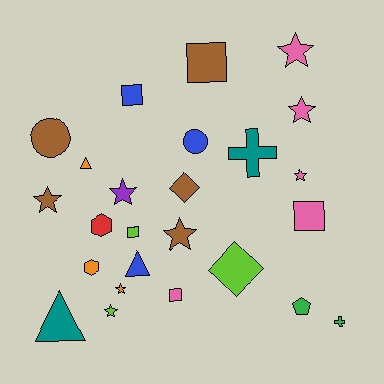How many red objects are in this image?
There is 1 red object.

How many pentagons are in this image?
There is 1 pentagon.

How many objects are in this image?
There are 25 objects.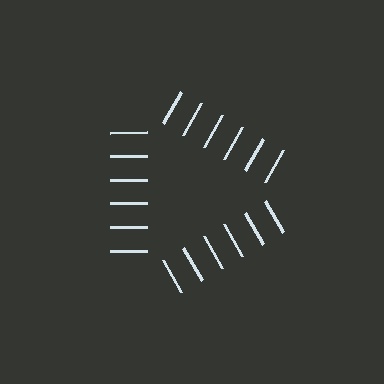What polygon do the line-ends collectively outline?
An illusory triangle — the line segments terminate on its edges but no continuous stroke is drawn.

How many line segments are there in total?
18 — 6 along each of the 3 edges.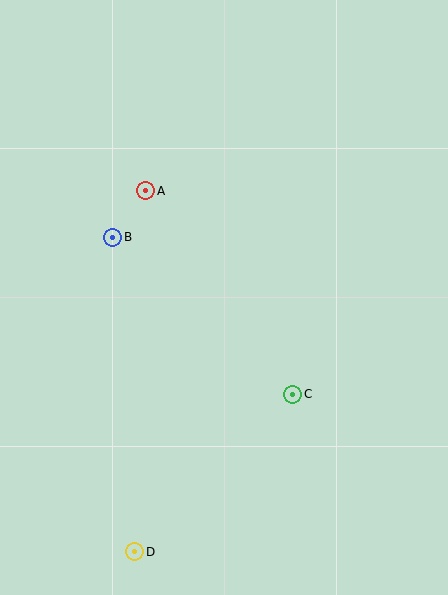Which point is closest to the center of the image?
Point C at (293, 394) is closest to the center.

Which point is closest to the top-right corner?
Point A is closest to the top-right corner.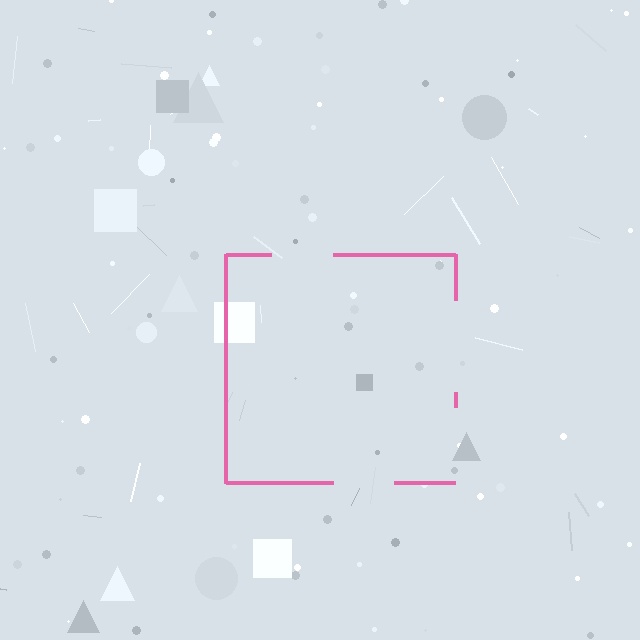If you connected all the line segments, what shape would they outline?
They would outline a square.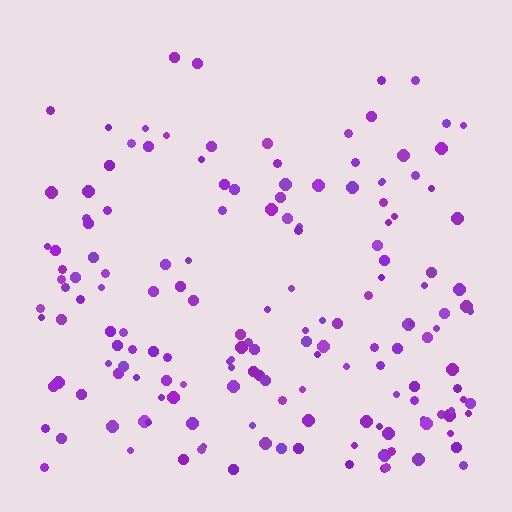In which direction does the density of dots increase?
From top to bottom, with the bottom side densest.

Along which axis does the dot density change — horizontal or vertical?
Vertical.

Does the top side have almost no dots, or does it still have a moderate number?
Still a moderate number, just noticeably fewer than the bottom.